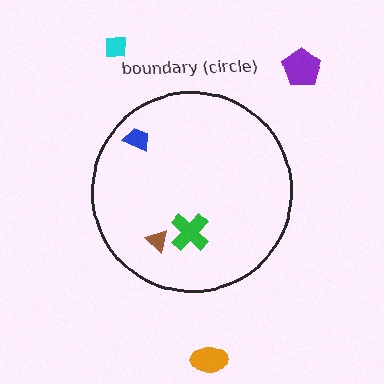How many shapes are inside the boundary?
3 inside, 3 outside.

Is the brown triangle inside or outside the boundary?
Inside.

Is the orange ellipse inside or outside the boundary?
Outside.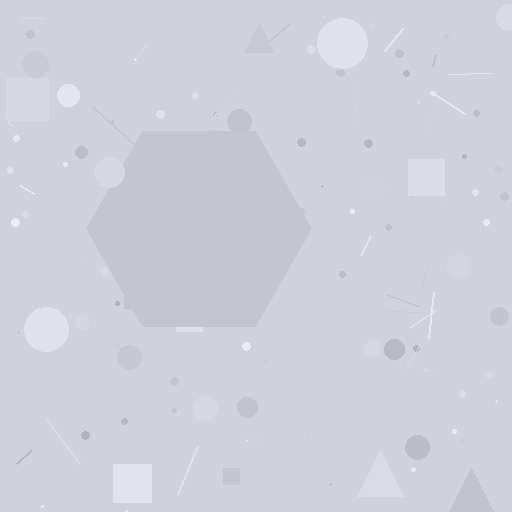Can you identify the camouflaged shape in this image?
The camouflaged shape is a hexagon.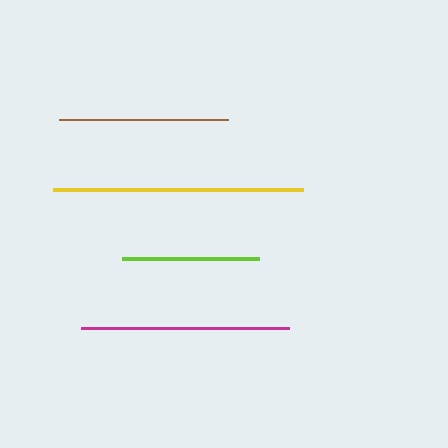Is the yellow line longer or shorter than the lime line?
The yellow line is longer than the lime line.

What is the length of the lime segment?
The lime segment is approximately 137 pixels long.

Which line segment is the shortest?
The lime line is the shortest at approximately 137 pixels.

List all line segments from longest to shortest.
From longest to shortest: yellow, magenta, brown, lime.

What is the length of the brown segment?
The brown segment is approximately 170 pixels long.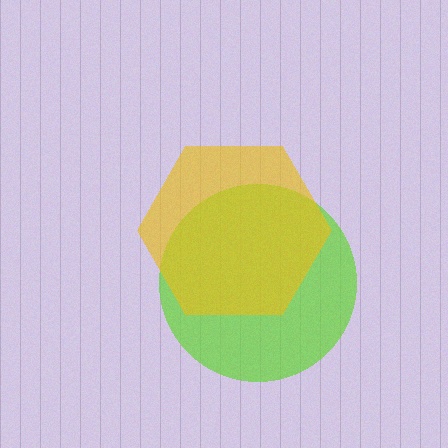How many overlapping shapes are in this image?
There are 2 overlapping shapes in the image.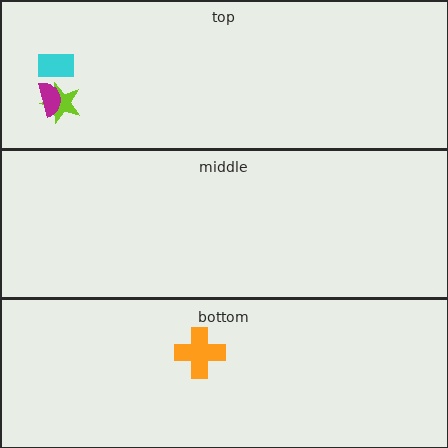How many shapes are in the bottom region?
1.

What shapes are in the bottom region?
The orange cross.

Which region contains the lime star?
The top region.